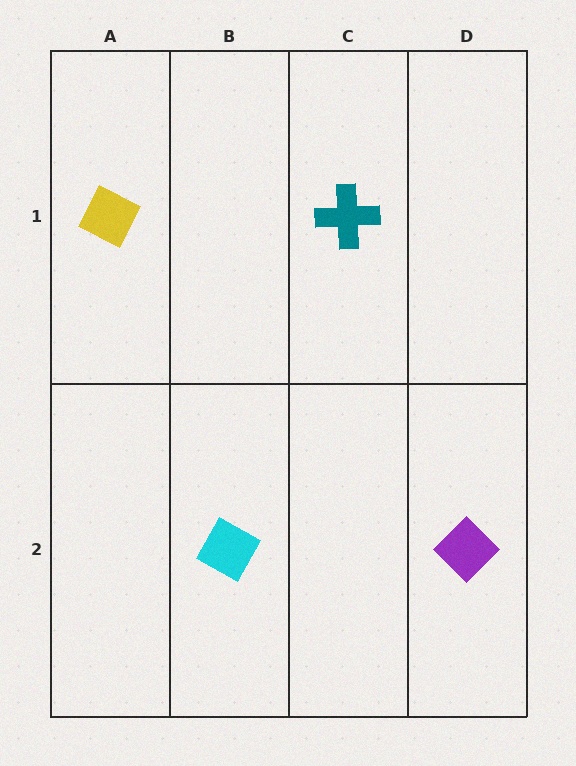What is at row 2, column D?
A purple diamond.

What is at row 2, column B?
A cyan diamond.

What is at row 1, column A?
A yellow diamond.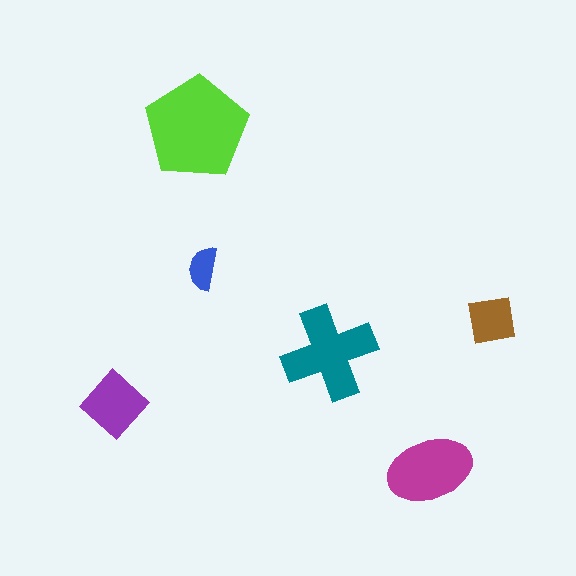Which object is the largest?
The lime pentagon.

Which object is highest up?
The lime pentagon is topmost.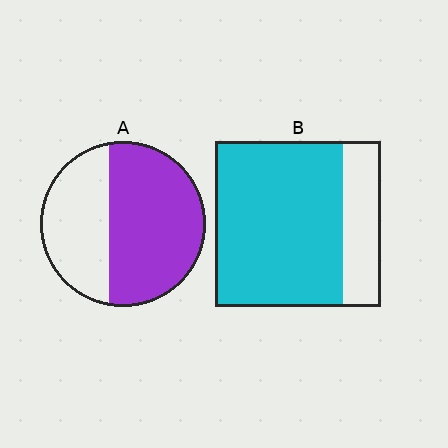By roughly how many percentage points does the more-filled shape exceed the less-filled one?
By roughly 15 percentage points (B over A).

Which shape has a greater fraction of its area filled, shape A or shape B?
Shape B.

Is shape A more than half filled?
Yes.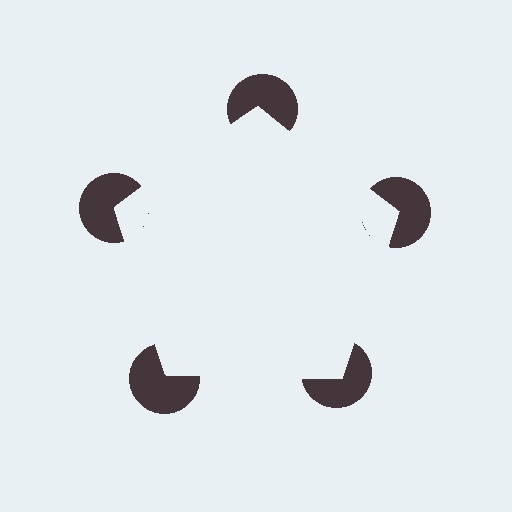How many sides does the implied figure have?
5 sides.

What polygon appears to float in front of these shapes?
An illusory pentagon — its edges are inferred from the aligned wedge cuts in the pac-man discs, not physically drawn.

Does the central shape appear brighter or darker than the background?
It typically appears slightly brighter than the background, even though no actual brightness change is drawn.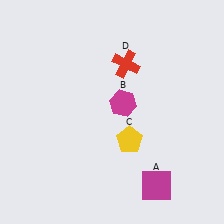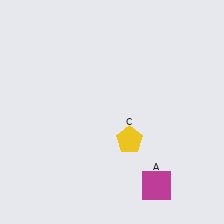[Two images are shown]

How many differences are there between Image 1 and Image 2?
There are 2 differences between the two images.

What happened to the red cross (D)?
The red cross (D) was removed in Image 2. It was in the top-right area of Image 1.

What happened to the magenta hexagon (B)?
The magenta hexagon (B) was removed in Image 2. It was in the top-right area of Image 1.